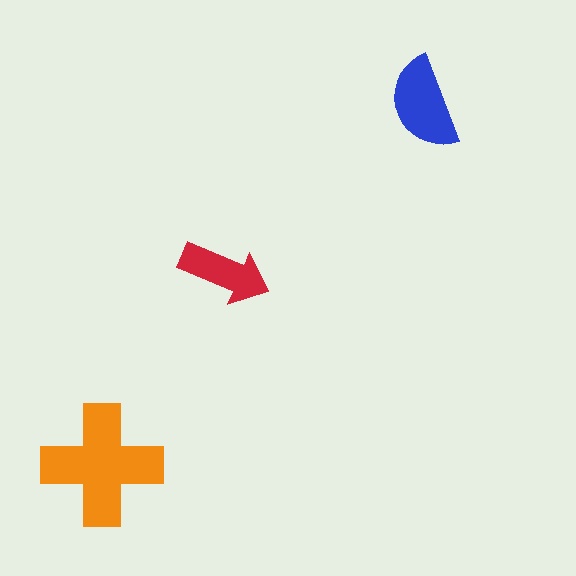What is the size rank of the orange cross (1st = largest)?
1st.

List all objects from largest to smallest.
The orange cross, the blue semicircle, the red arrow.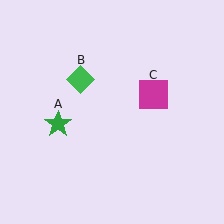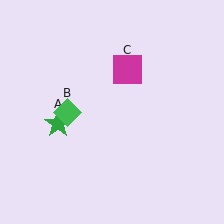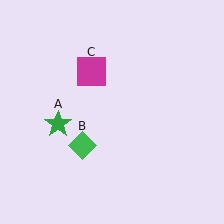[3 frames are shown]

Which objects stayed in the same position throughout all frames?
Green star (object A) remained stationary.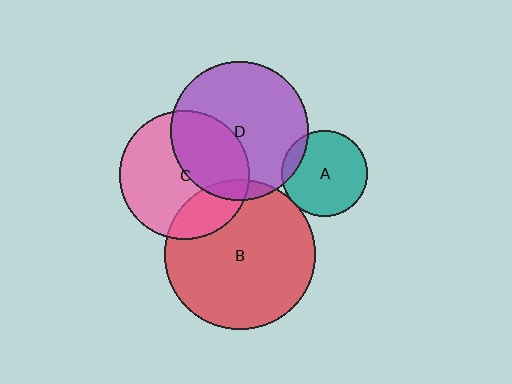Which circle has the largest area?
Circle B (red).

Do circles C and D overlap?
Yes.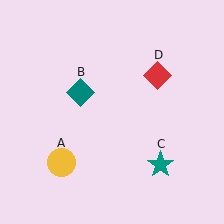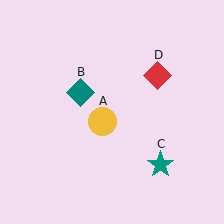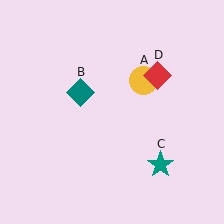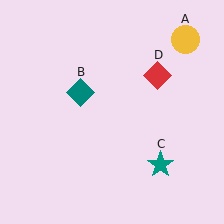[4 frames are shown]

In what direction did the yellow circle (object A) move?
The yellow circle (object A) moved up and to the right.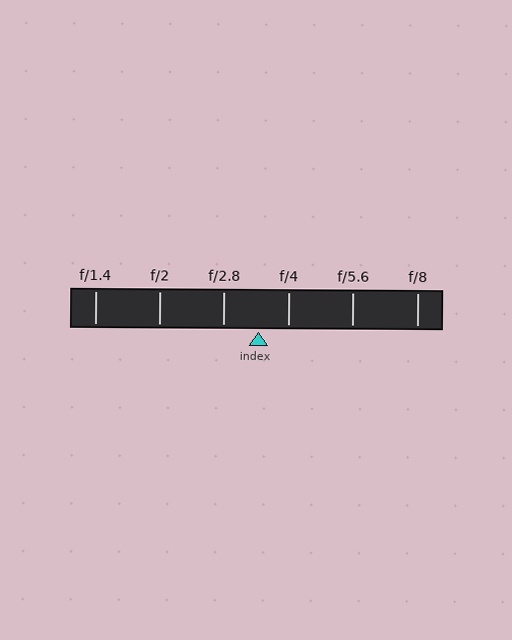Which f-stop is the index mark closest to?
The index mark is closest to f/4.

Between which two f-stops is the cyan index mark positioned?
The index mark is between f/2.8 and f/4.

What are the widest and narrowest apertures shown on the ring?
The widest aperture shown is f/1.4 and the narrowest is f/8.